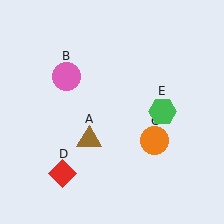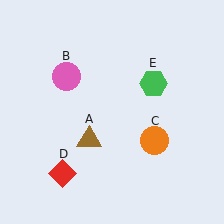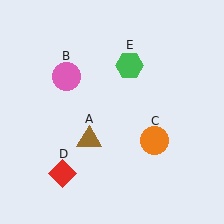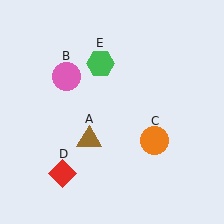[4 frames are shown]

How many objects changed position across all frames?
1 object changed position: green hexagon (object E).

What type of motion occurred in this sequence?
The green hexagon (object E) rotated counterclockwise around the center of the scene.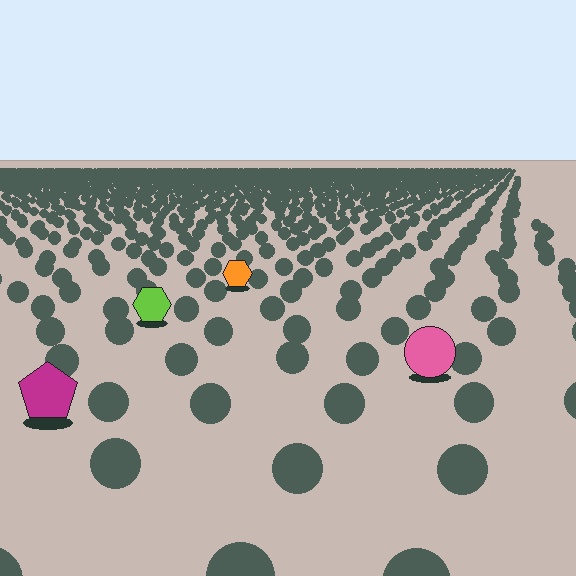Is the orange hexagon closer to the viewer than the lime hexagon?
No. The lime hexagon is closer — you can tell from the texture gradient: the ground texture is coarser near it.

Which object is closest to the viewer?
The magenta pentagon is closest. The texture marks near it are larger and more spread out.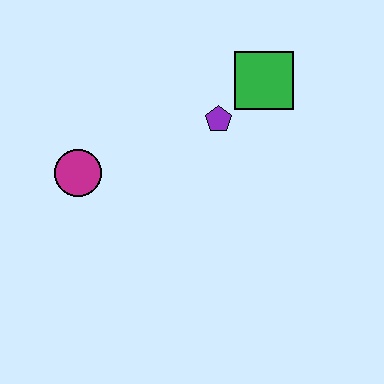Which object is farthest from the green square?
The magenta circle is farthest from the green square.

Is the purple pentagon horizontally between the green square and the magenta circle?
Yes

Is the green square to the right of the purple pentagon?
Yes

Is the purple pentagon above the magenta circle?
Yes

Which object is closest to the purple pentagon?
The green square is closest to the purple pentagon.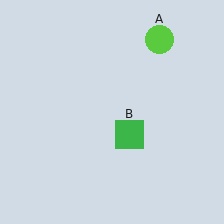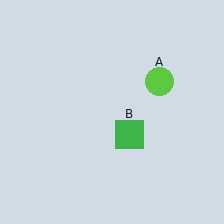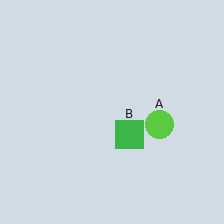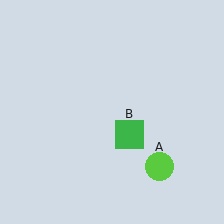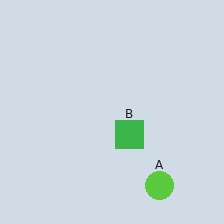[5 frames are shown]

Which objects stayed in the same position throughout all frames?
Green square (object B) remained stationary.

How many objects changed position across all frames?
1 object changed position: lime circle (object A).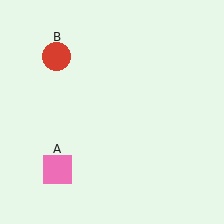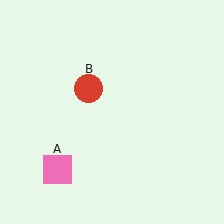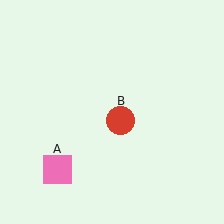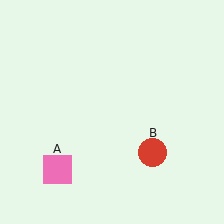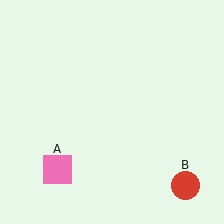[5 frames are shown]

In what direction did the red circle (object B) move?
The red circle (object B) moved down and to the right.